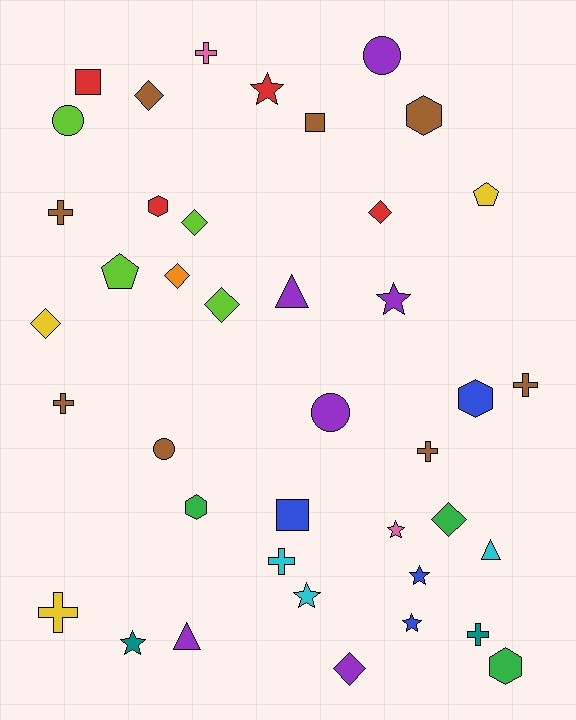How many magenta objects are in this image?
There are no magenta objects.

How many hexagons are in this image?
There are 5 hexagons.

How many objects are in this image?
There are 40 objects.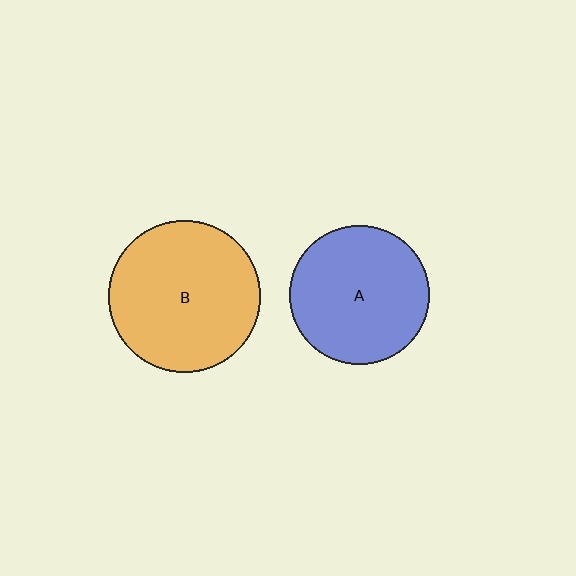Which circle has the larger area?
Circle B (orange).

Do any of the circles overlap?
No, none of the circles overlap.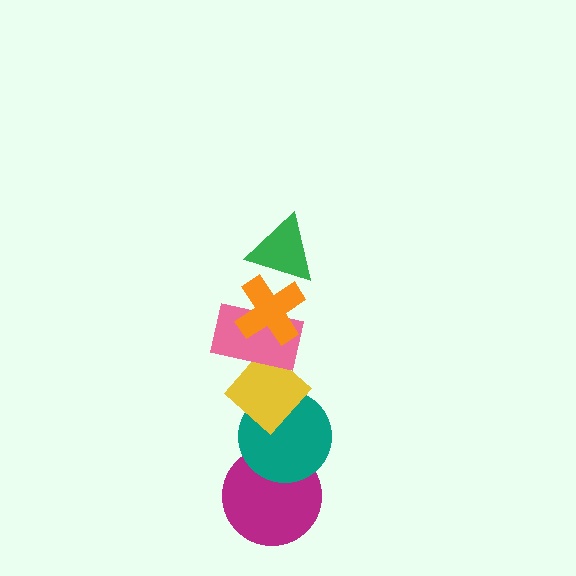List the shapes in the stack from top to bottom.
From top to bottom: the green triangle, the orange cross, the pink rectangle, the yellow diamond, the teal circle, the magenta circle.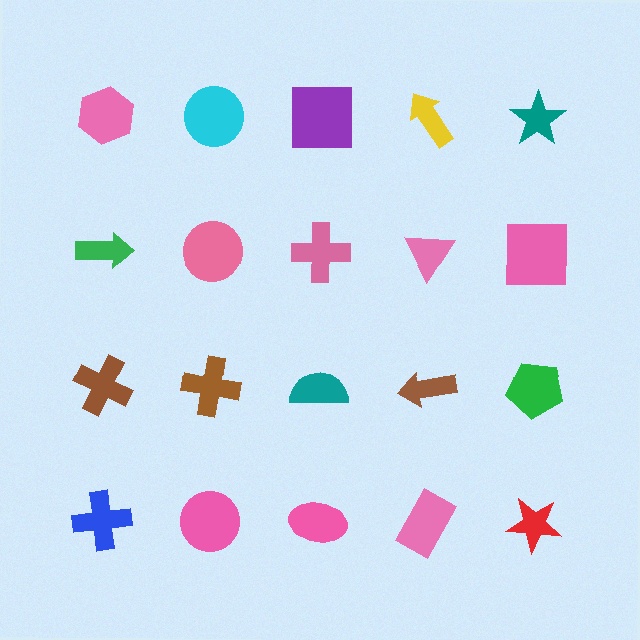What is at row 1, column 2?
A cyan circle.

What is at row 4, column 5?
A red star.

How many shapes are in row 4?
5 shapes.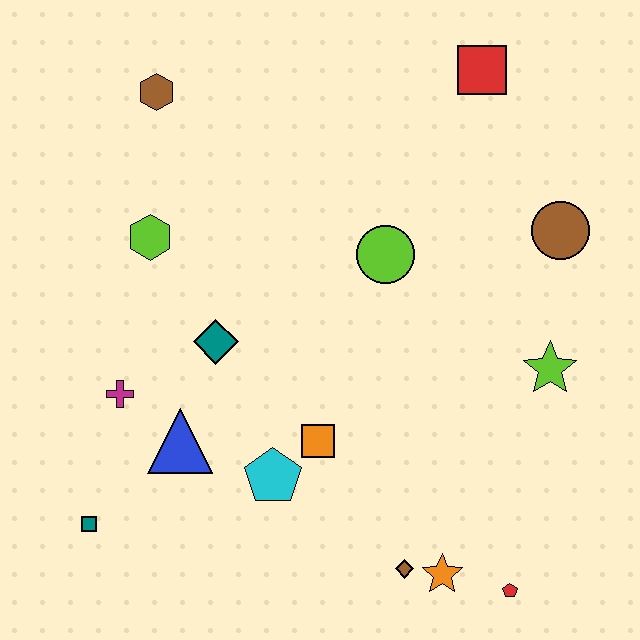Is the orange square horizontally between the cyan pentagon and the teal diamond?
No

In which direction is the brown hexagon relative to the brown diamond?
The brown hexagon is above the brown diamond.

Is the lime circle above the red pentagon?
Yes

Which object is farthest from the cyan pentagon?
The red square is farthest from the cyan pentagon.